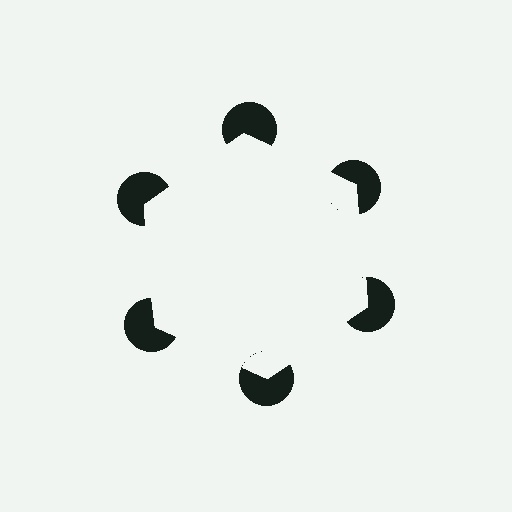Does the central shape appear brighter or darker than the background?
It typically appears slightly brighter than the background, even though no actual brightness change is drawn.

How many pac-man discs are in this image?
There are 6 — one at each vertex of the illusory hexagon.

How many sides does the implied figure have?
6 sides.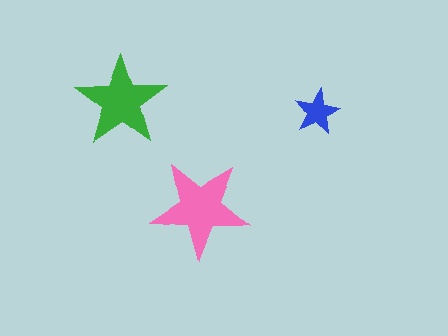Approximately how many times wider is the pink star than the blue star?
About 2 times wider.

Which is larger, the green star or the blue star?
The green one.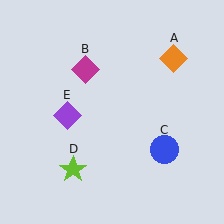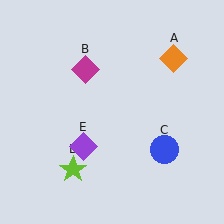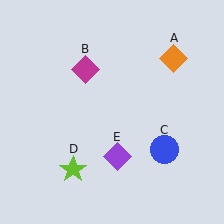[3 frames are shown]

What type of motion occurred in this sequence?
The purple diamond (object E) rotated counterclockwise around the center of the scene.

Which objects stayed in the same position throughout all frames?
Orange diamond (object A) and magenta diamond (object B) and blue circle (object C) and lime star (object D) remained stationary.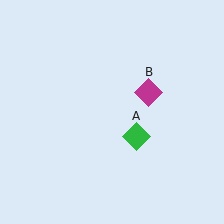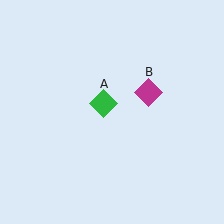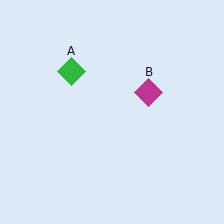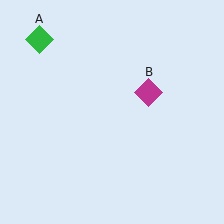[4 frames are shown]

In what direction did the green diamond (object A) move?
The green diamond (object A) moved up and to the left.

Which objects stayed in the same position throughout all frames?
Magenta diamond (object B) remained stationary.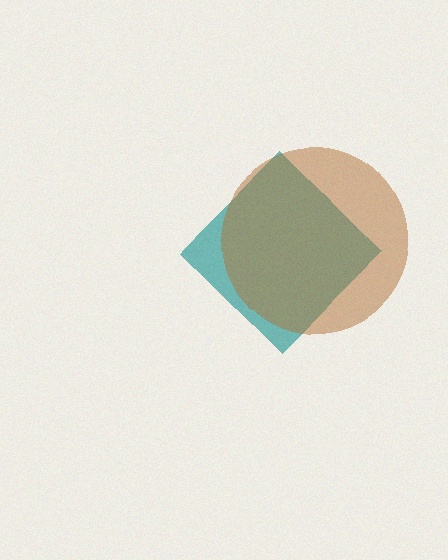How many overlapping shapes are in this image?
There are 2 overlapping shapes in the image.